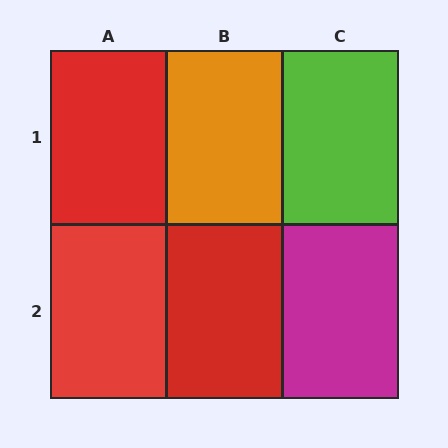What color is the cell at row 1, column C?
Lime.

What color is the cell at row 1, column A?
Red.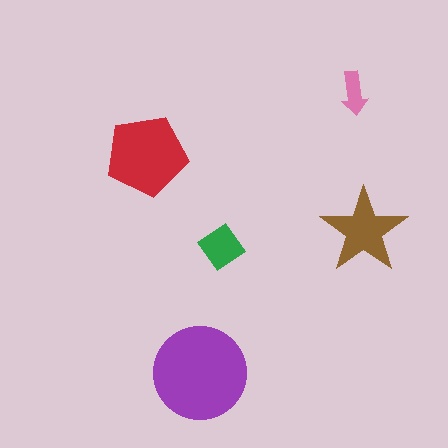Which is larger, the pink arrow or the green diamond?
The green diamond.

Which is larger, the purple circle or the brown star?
The purple circle.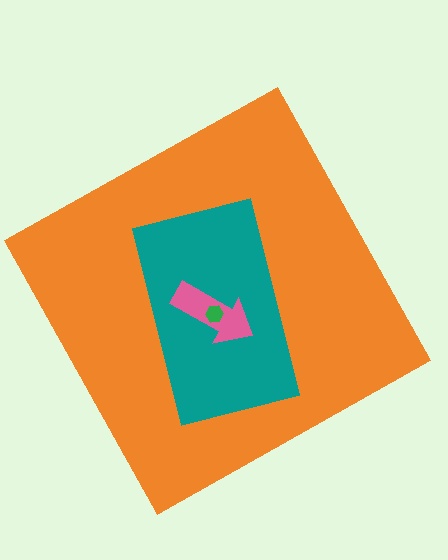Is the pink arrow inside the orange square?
Yes.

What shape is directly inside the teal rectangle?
The pink arrow.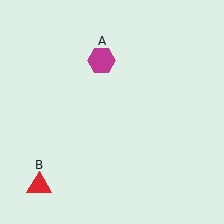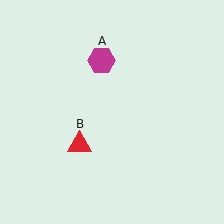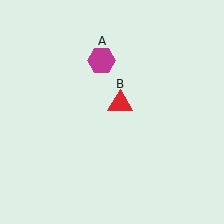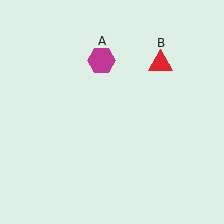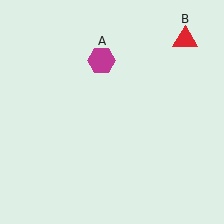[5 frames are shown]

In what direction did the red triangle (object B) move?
The red triangle (object B) moved up and to the right.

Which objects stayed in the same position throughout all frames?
Magenta hexagon (object A) remained stationary.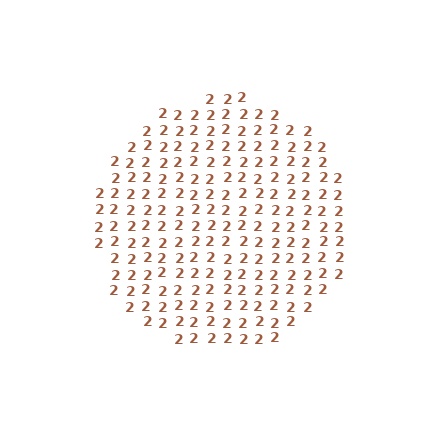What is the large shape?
The large shape is a circle.